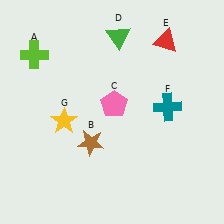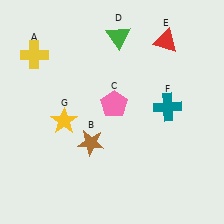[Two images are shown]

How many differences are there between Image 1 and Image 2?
There is 1 difference between the two images.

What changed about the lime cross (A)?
In Image 1, A is lime. In Image 2, it changed to yellow.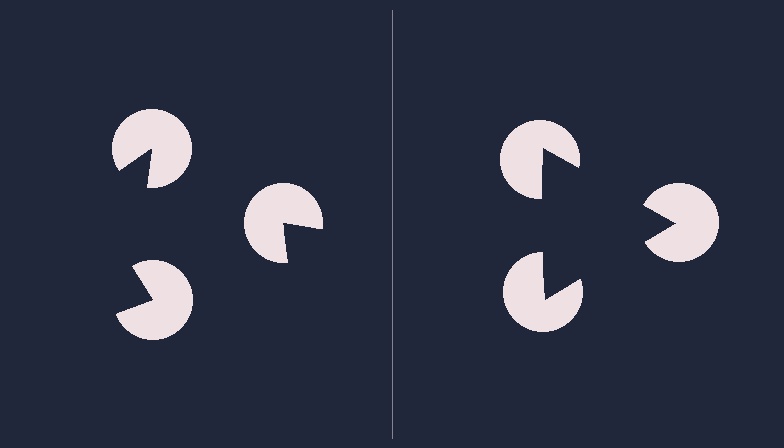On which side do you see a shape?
An illusory triangle appears on the right side. On the left side the wedge cuts are rotated, so no coherent shape forms.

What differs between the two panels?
The pac-man discs are positioned identically on both sides; only the wedge orientations differ. On the right they align to a triangle; on the left they are misaligned.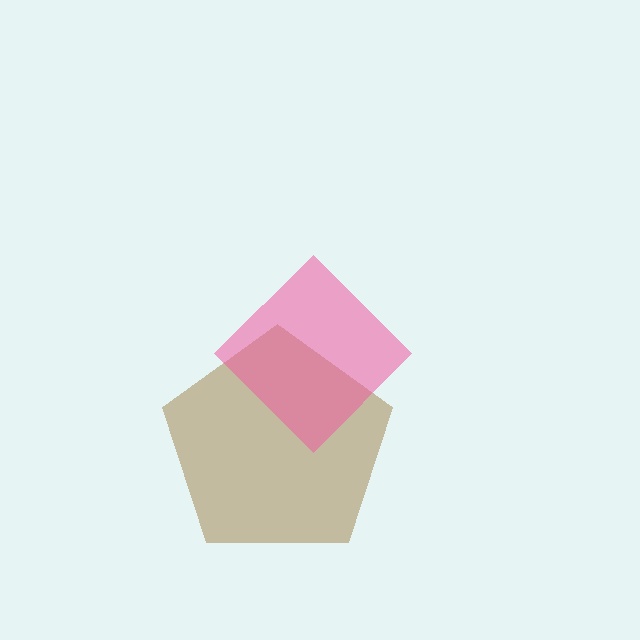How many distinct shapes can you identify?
There are 2 distinct shapes: a brown pentagon, a pink diamond.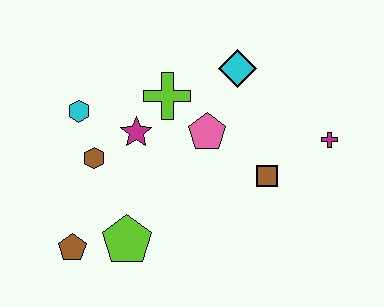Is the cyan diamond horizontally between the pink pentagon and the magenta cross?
Yes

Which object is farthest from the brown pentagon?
The magenta cross is farthest from the brown pentagon.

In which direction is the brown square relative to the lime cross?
The brown square is to the right of the lime cross.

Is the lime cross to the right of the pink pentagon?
No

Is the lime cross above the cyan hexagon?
Yes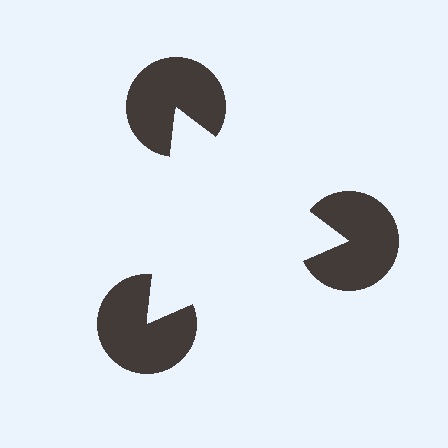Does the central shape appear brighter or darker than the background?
It typically appears slightly brighter than the background, even though no actual brightness change is drawn.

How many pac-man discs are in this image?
There are 3 — one at each vertex of the illusory triangle.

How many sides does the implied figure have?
3 sides.